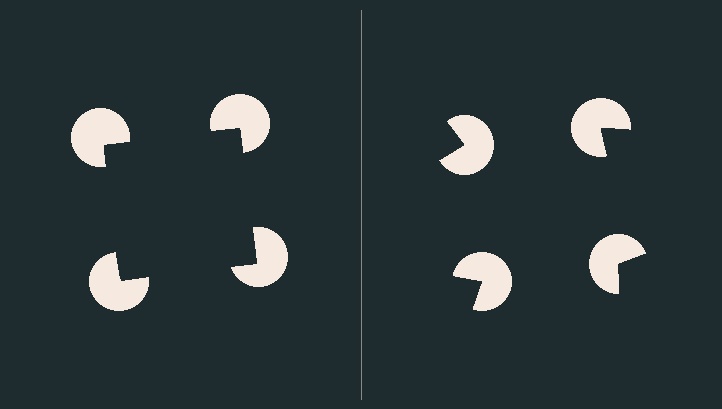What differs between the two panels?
The pac-man discs are positioned identically on both sides; only the wedge orientations differ. On the left they align to a square; on the right they are misaligned.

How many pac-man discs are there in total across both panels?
8 — 4 on each side.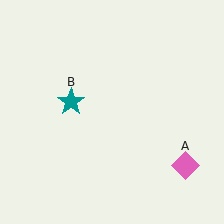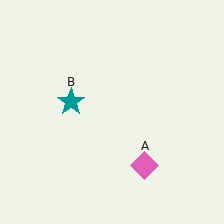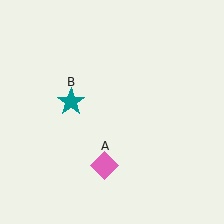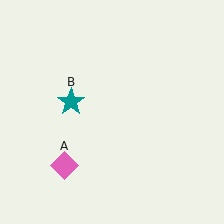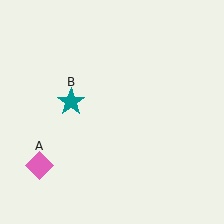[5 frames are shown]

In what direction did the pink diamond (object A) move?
The pink diamond (object A) moved left.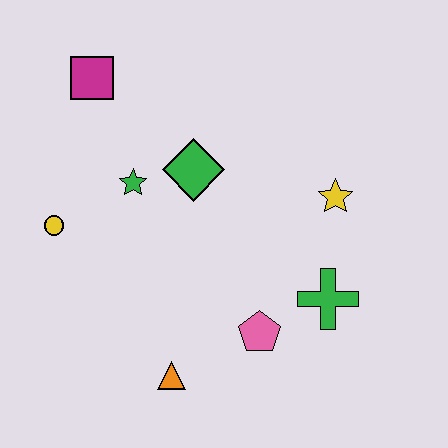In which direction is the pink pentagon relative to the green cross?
The pink pentagon is to the left of the green cross.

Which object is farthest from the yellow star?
The yellow circle is farthest from the yellow star.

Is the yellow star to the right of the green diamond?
Yes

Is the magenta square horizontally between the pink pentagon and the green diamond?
No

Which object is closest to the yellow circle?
The green star is closest to the yellow circle.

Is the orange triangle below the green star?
Yes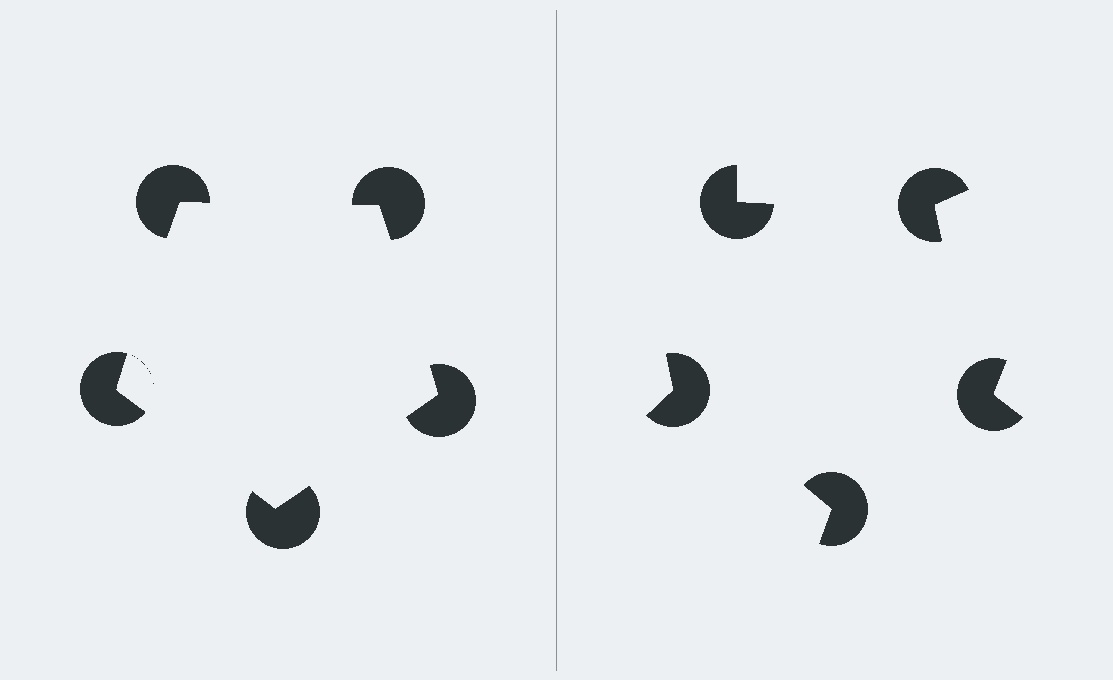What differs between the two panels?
The pac-man discs are positioned identically on both sides; only the wedge orientations differ. On the left they align to a pentagon; on the right they are misaligned.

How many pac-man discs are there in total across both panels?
10 — 5 on each side.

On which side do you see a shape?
An illusory pentagon appears on the left side. On the right side the wedge cuts are rotated, so no coherent shape forms.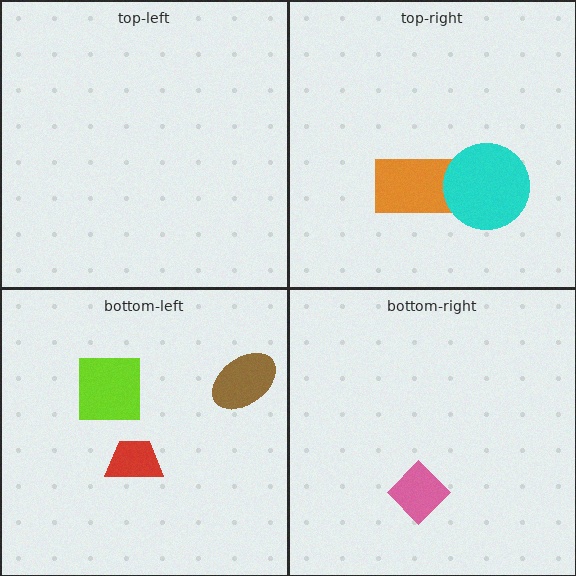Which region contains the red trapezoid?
The bottom-left region.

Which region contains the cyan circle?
The top-right region.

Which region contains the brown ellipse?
The bottom-left region.